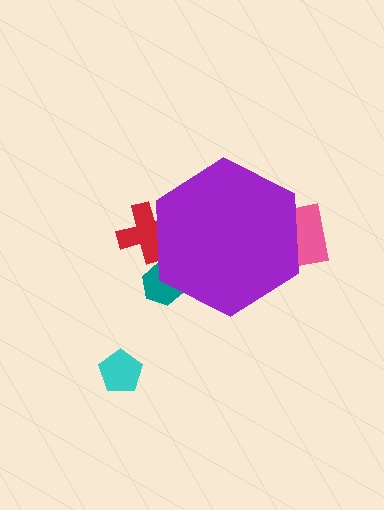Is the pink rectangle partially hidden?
Yes, the pink rectangle is partially hidden behind the purple hexagon.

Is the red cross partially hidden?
Yes, the red cross is partially hidden behind the purple hexagon.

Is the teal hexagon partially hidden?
Yes, the teal hexagon is partially hidden behind the purple hexagon.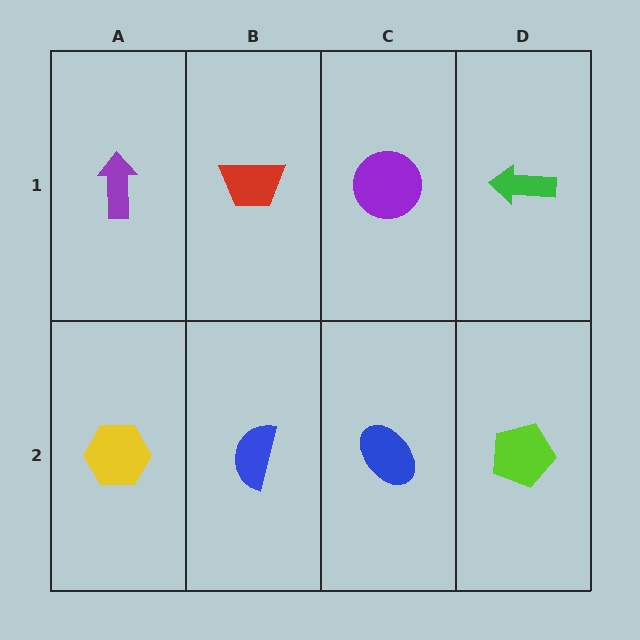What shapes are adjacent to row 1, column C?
A blue ellipse (row 2, column C), a red trapezoid (row 1, column B), a green arrow (row 1, column D).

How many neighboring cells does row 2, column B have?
3.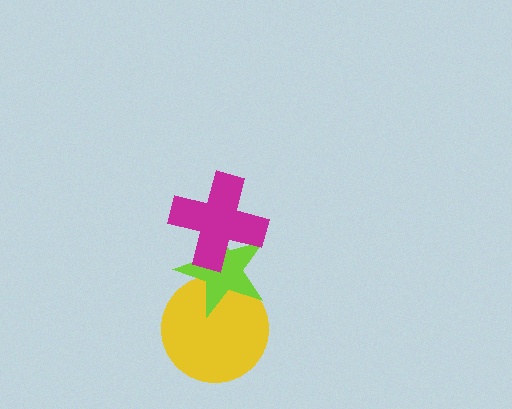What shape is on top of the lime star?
The magenta cross is on top of the lime star.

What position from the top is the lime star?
The lime star is 2nd from the top.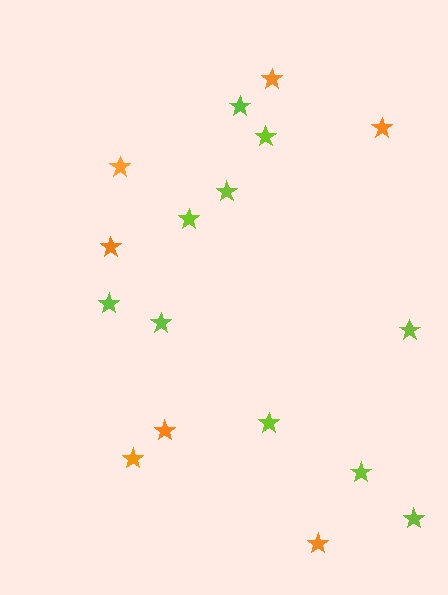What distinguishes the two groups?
There are 2 groups: one group of orange stars (7) and one group of lime stars (10).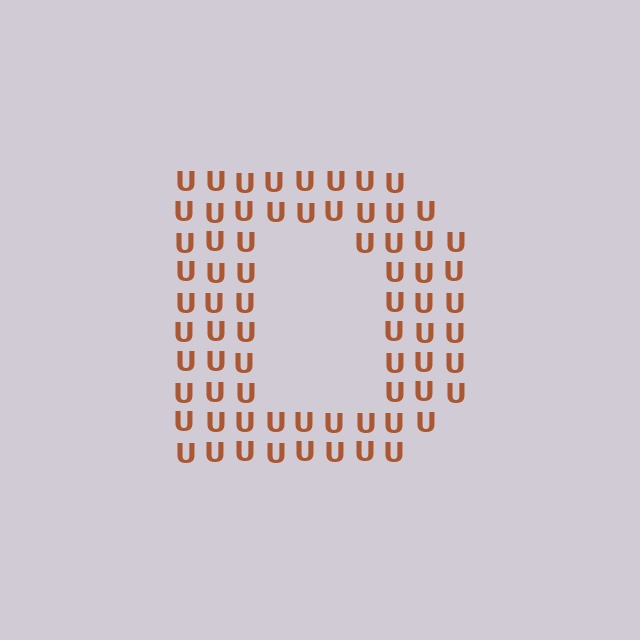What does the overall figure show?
The overall figure shows the letter D.